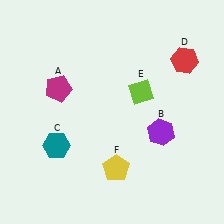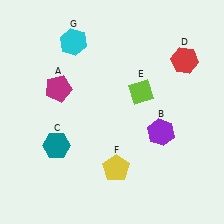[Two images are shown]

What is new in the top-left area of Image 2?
A cyan hexagon (G) was added in the top-left area of Image 2.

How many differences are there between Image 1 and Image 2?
There is 1 difference between the two images.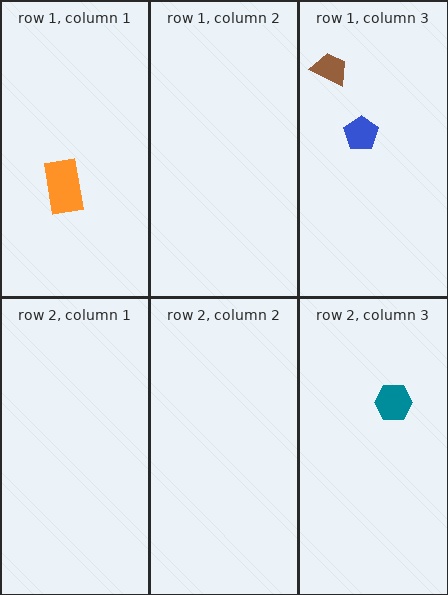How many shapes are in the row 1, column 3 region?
2.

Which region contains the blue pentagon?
The row 1, column 3 region.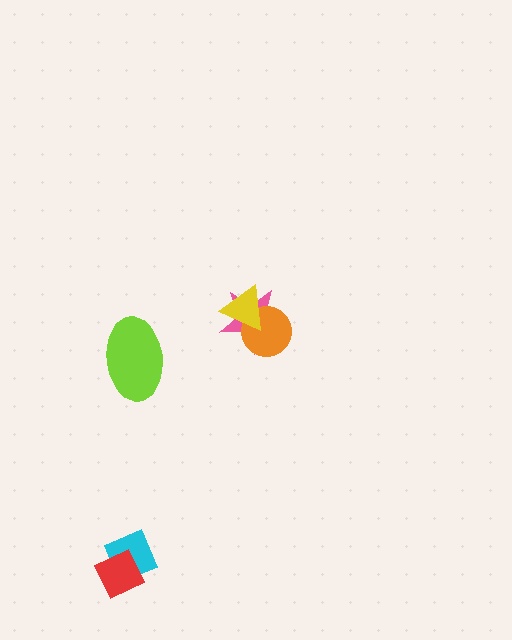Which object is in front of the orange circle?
The yellow triangle is in front of the orange circle.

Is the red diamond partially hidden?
No, no other shape covers it.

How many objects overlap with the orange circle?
2 objects overlap with the orange circle.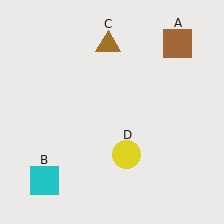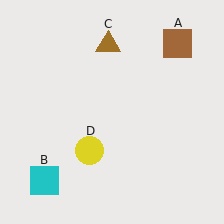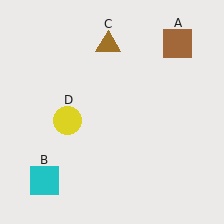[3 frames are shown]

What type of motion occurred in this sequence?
The yellow circle (object D) rotated clockwise around the center of the scene.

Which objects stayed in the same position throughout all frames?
Brown square (object A) and cyan square (object B) and brown triangle (object C) remained stationary.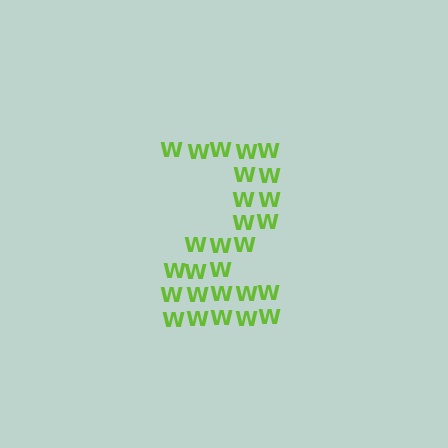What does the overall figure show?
The overall figure shows the digit 2.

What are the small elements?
The small elements are letter W's.